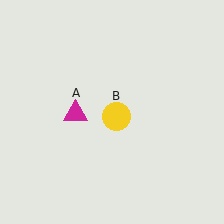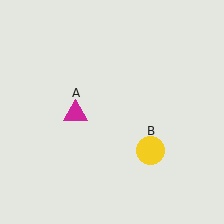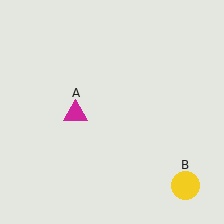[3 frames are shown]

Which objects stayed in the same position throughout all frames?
Magenta triangle (object A) remained stationary.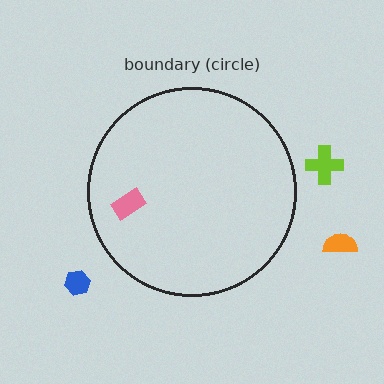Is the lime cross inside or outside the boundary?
Outside.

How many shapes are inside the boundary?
1 inside, 3 outside.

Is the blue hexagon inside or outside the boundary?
Outside.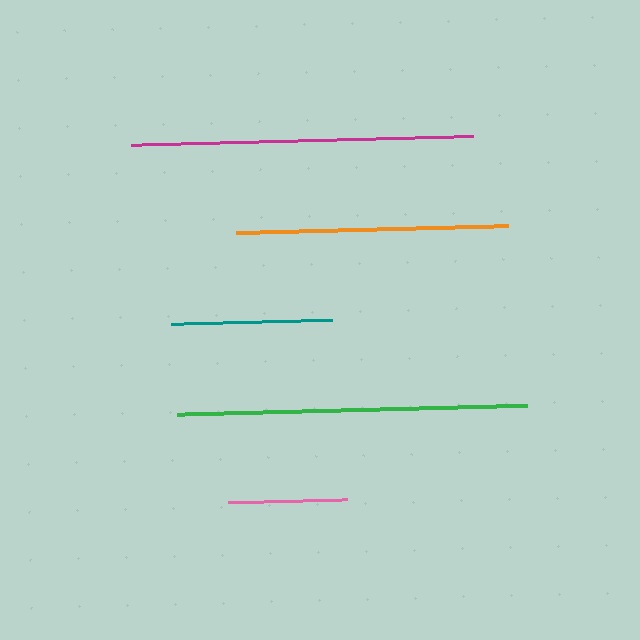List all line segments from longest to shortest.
From longest to shortest: green, magenta, orange, teal, pink.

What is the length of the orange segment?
The orange segment is approximately 273 pixels long.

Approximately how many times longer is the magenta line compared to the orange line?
The magenta line is approximately 1.3 times the length of the orange line.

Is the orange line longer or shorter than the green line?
The green line is longer than the orange line.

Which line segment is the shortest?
The pink line is the shortest at approximately 120 pixels.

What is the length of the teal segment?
The teal segment is approximately 161 pixels long.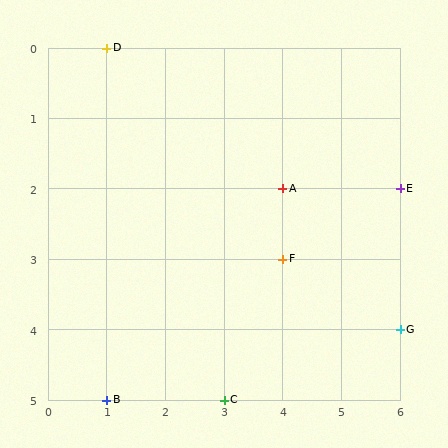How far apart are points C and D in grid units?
Points C and D are 2 columns and 5 rows apart (about 5.4 grid units diagonally).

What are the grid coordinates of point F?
Point F is at grid coordinates (4, 3).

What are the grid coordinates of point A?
Point A is at grid coordinates (4, 2).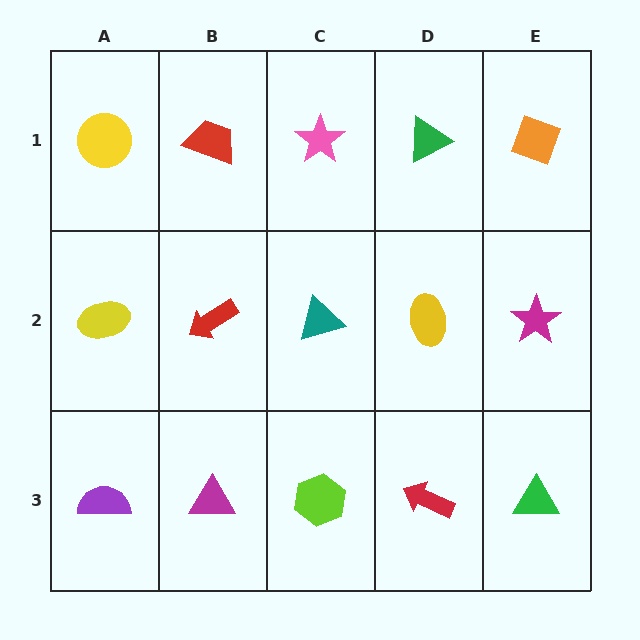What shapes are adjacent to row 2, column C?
A pink star (row 1, column C), a lime hexagon (row 3, column C), a red arrow (row 2, column B), a yellow ellipse (row 2, column D).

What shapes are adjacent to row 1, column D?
A yellow ellipse (row 2, column D), a pink star (row 1, column C), an orange diamond (row 1, column E).